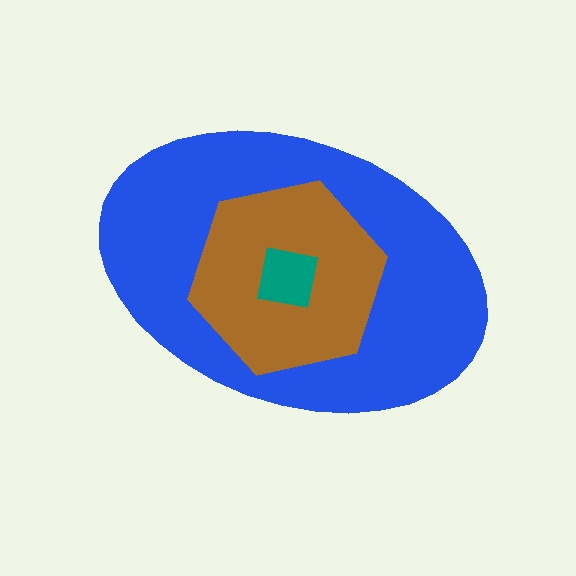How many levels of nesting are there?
3.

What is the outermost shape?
The blue ellipse.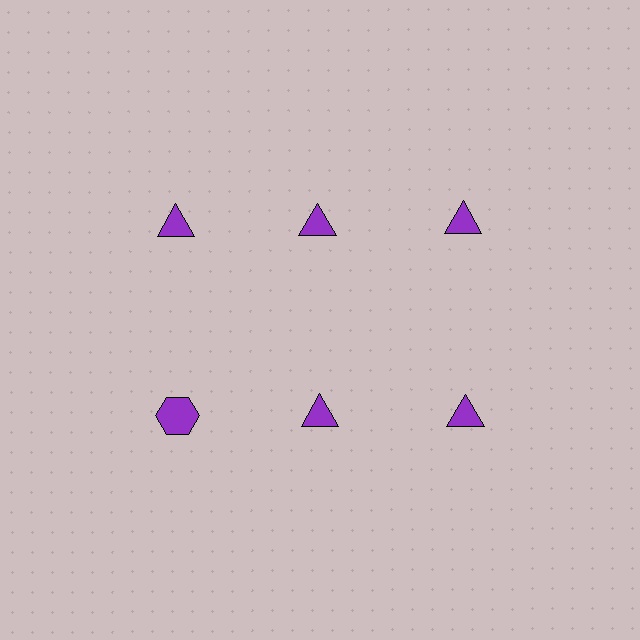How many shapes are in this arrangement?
There are 6 shapes arranged in a grid pattern.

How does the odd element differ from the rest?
It has a different shape: hexagon instead of triangle.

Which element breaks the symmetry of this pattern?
The purple hexagon in the second row, leftmost column breaks the symmetry. All other shapes are purple triangles.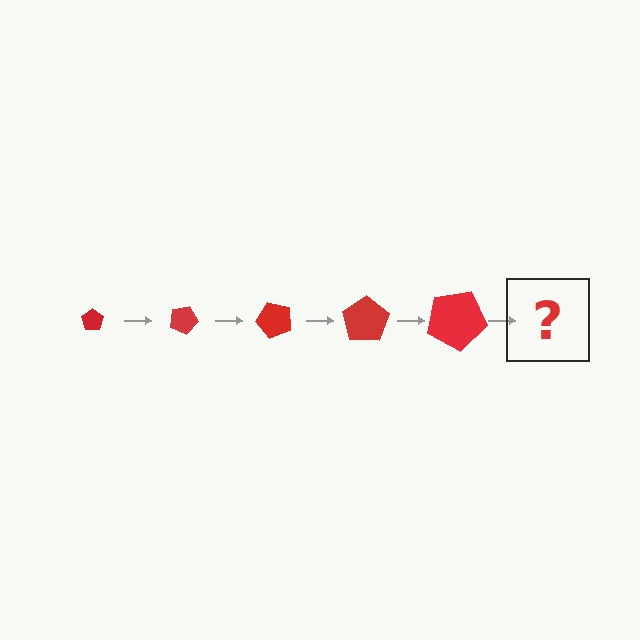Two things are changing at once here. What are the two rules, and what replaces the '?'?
The two rules are that the pentagon grows larger each step and it rotates 25 degrees each step. The '?' should be a pentagon, larger than the previous one and rotated 125 degrees from the start.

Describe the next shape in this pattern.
It should be a pentagon, larger than the previous one and rotated 125 degrees from the start.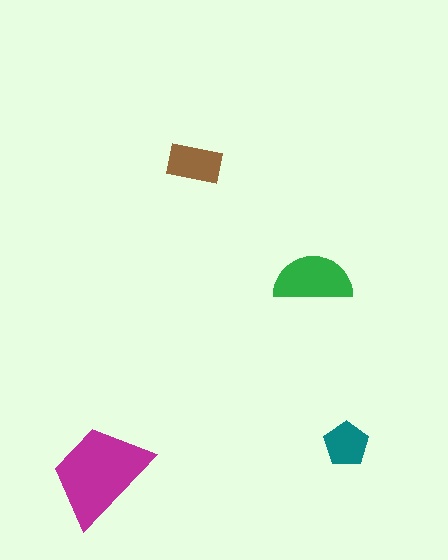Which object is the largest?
The magenta trapezoid.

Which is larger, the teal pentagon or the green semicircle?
The green semicircle.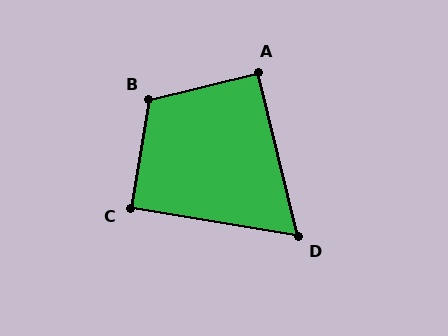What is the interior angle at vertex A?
Approximately 90 degrees (approximately right).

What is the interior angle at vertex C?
Approximately 90 degrees (approximately right).